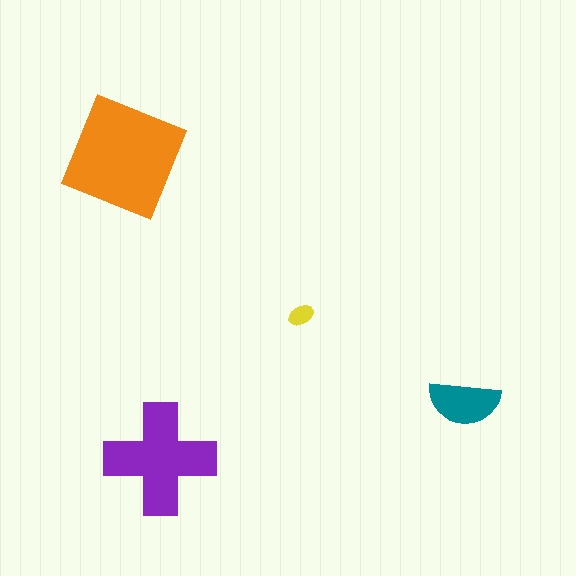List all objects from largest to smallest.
The orange square, the purple cross, the teal semicircle, the yellow ellipse.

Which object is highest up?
The orange square is topmost.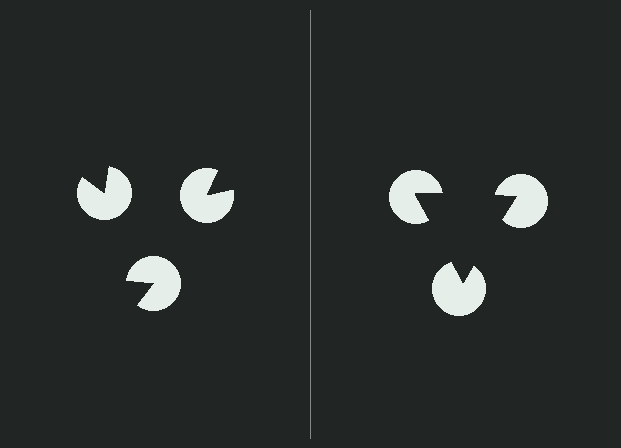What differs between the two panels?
The pac-man discs are positioned identically on both sides; only the wedge orientations differ. On the right they align to a triangle; on the left they are misaligned.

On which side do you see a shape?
An illusory triangle appears on the right side. On the left side the wedge cuts are rotated, so no coherent shape forms.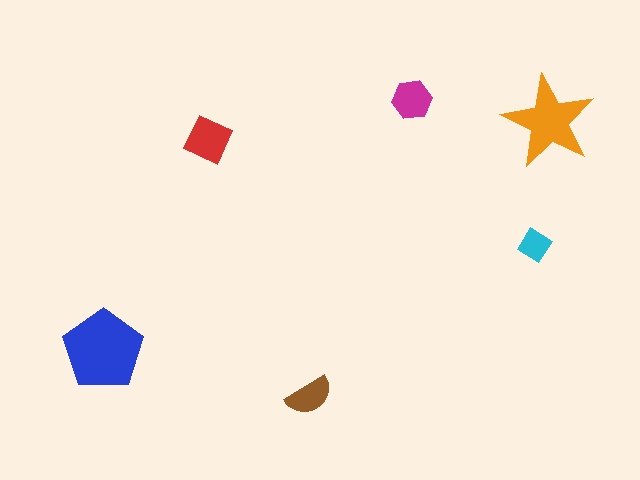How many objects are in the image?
There are 6 objects in the image.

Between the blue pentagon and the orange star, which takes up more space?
The blue pentagon.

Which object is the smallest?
The cyan diamond.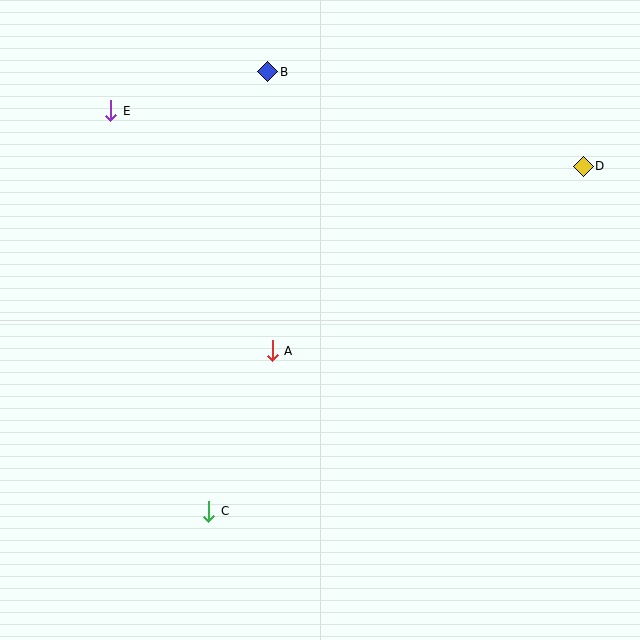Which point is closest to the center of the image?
Point A at (272, 351) is closest to the center.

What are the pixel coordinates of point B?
Point B is at (268, 72).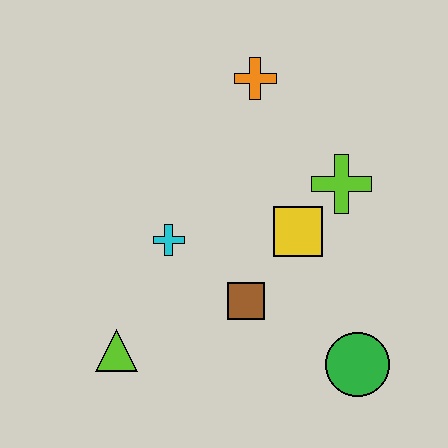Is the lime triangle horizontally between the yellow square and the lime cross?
No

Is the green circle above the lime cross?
No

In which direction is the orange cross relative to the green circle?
The orange cross is above the green circle.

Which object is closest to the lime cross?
The yellow square is closest to the lime cross.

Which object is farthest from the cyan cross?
The green circle is farthest from the cyan cross.